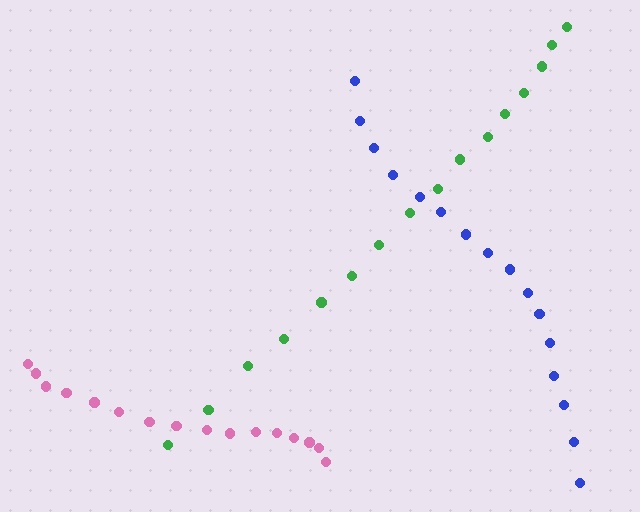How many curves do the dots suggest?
There are 3 distinct paths.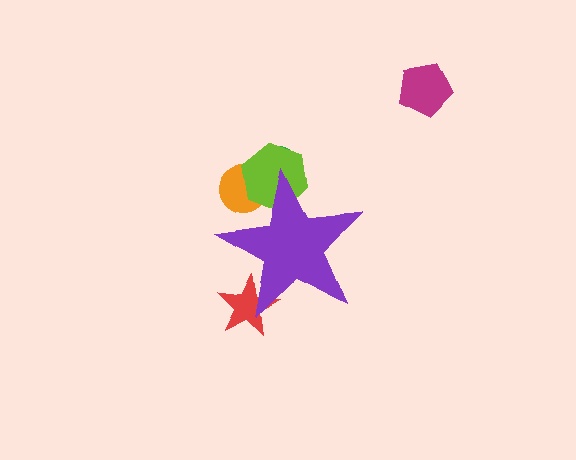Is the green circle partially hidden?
Yes, the green circle is partially hidden behind the purple star.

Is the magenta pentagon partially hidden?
No, the magenta pentagon is fully visible.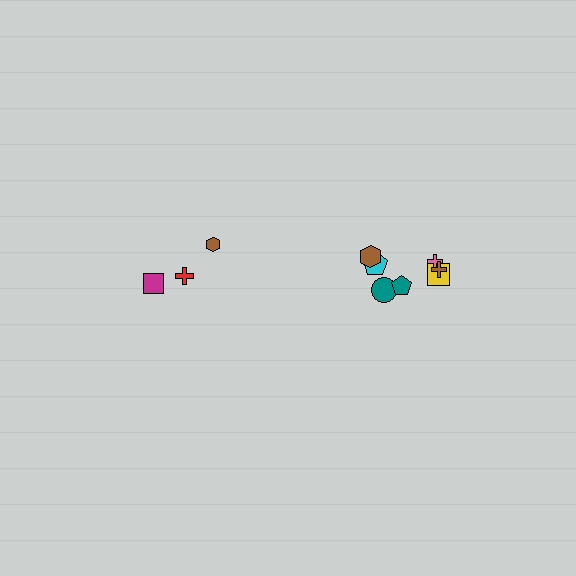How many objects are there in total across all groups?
There are 10 objects.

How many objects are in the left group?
There are 3 objects.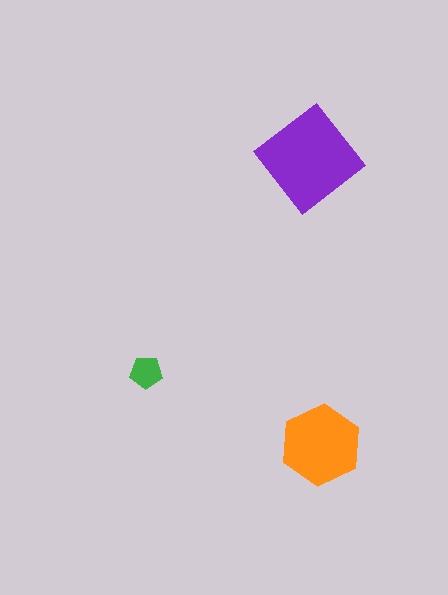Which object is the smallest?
The green pentagon.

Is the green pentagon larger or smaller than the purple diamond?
Smaller.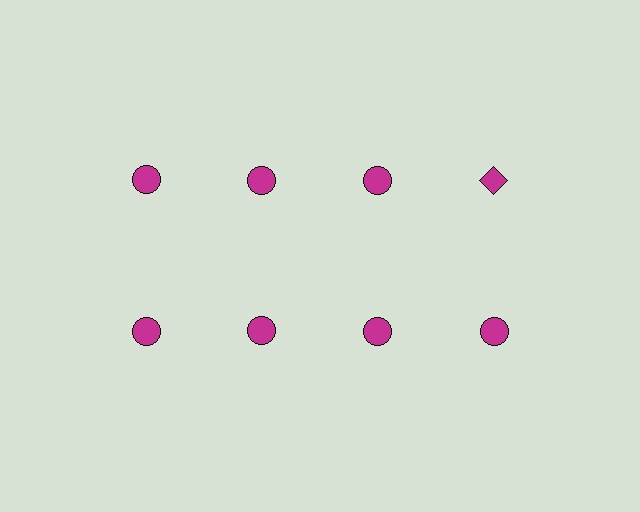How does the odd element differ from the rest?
It has a different shape: diamond instead of circle.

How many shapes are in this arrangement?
There are 8 shapes arranged in a grid pattern.